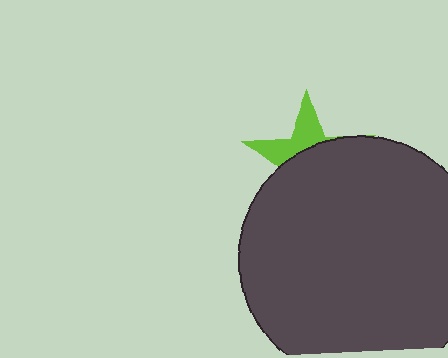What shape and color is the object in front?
The object in front is a dark gray circle.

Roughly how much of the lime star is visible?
A small part of it is visible (roughly 35%).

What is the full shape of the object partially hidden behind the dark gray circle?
The partially hidden object is a lime star.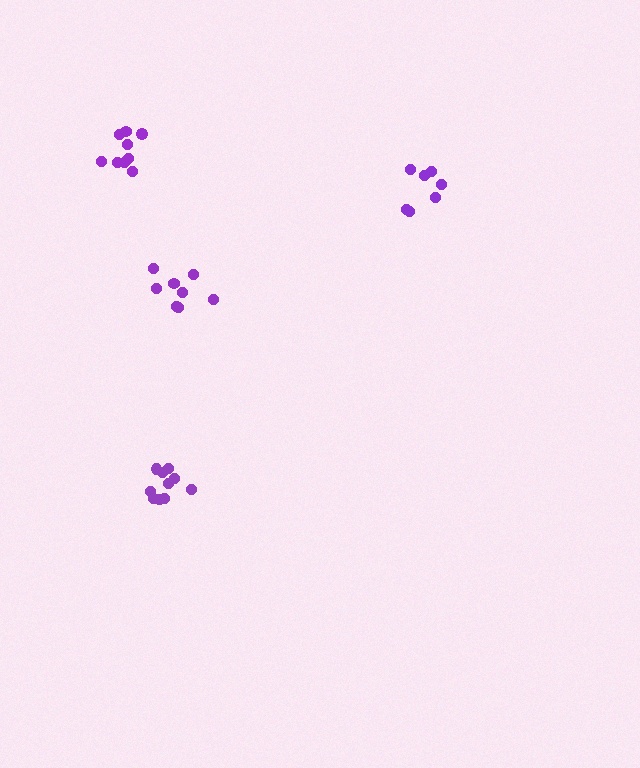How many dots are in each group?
Group 1: 7 dots, Group 2: 10 dots, Group 3: 8 dots, Group 4: 9 dots (34 total).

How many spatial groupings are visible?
There are 4 spatial groupings.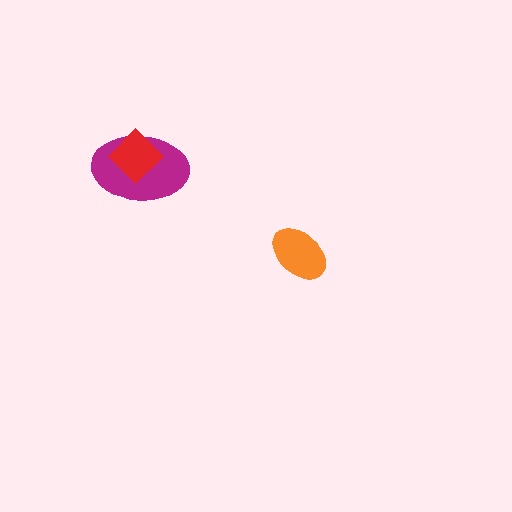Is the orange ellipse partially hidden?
No, no other shape covers it.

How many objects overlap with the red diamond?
1 object overlaps with the red diamond.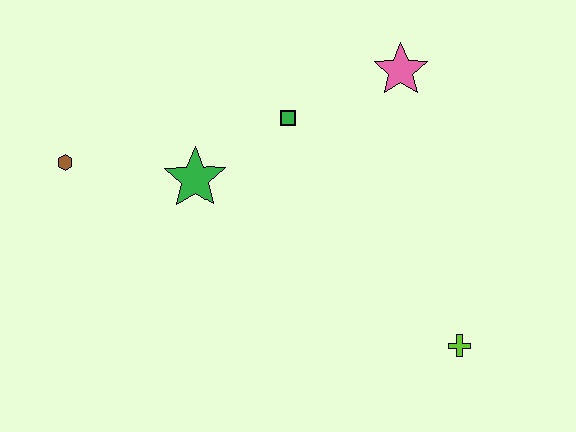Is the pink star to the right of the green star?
Yes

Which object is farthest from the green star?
The lime cross is farthest from the green star.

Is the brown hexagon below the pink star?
Yes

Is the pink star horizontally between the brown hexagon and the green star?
No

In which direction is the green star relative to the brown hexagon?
The green star is to the right of the brown hexagon.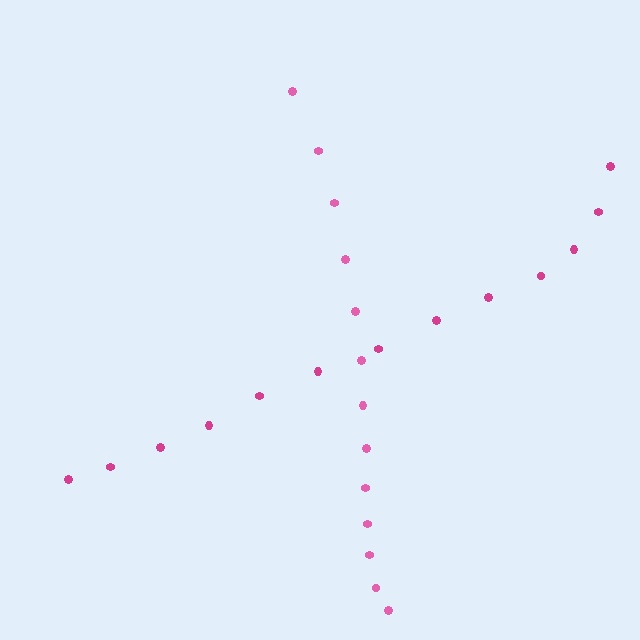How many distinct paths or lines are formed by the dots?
There are 2 distinct paths.